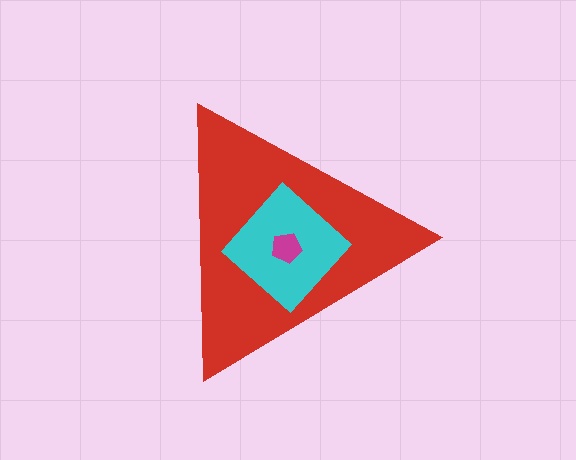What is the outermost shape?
The red triangle.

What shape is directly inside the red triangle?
The cyan diamond.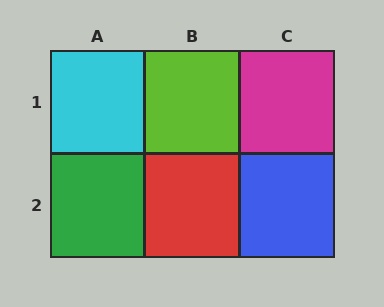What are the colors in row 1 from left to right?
Cyan, lime, magenta.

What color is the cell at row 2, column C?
Blue.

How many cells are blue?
1 cell is blue.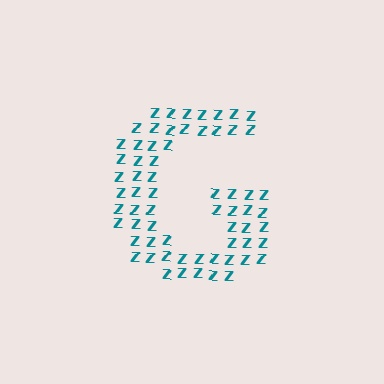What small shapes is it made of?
It is made of small letter Z's.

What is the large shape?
The large shape is the letter G.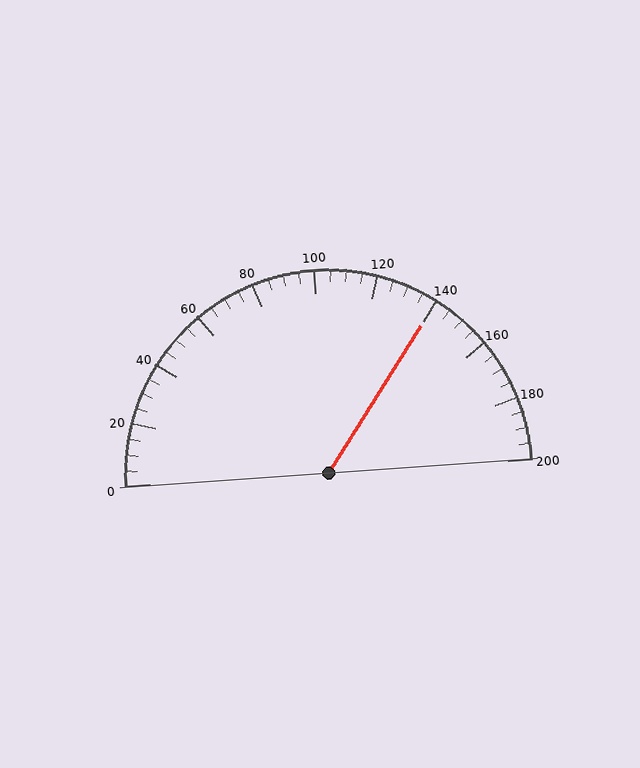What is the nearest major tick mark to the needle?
The nearest major tick mark is 140.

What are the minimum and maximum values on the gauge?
The gauge ranges from 0 to 200.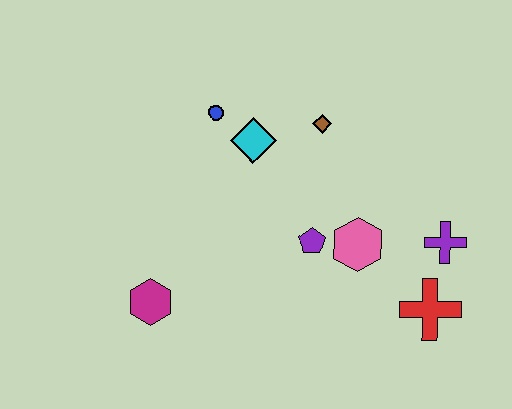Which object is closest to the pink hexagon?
The purple pentagon is closest to the pink hexagon.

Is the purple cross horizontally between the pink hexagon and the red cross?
No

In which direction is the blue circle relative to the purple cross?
The blue circle is to the left of the purple cross.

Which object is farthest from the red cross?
The blue circle is farthest from the red cross.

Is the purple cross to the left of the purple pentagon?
No